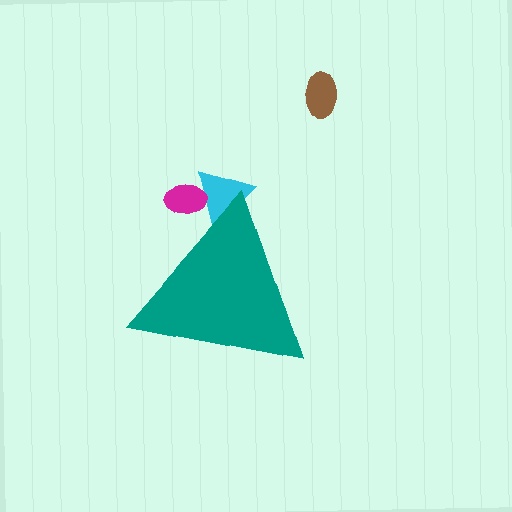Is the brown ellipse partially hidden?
No, the brown ellipse is fully visible.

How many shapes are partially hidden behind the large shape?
2 shapes are partially hidden.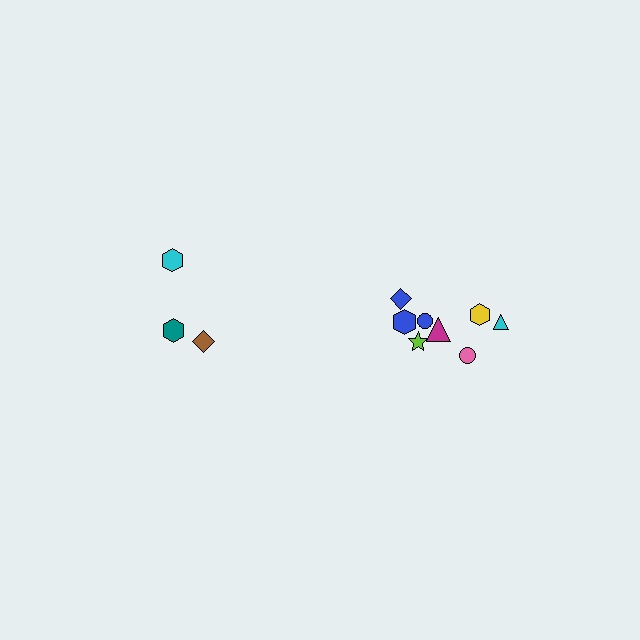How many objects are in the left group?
There are 3 objects.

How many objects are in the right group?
There are 8 objects.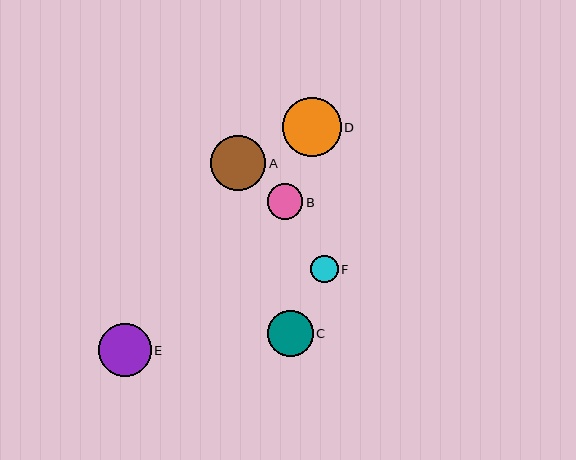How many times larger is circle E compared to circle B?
Circle E is approximately 1.5 times the size of circle B.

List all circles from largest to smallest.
From largest to smallest: D, A, E, C, B, F.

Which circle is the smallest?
Circle F is the smallest with a size of approximately 27 pixels.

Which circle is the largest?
Circle D is the largest with a size of approximately 59 pixels.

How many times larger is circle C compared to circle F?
Circle C is approximately 1.7 times the size of circle F.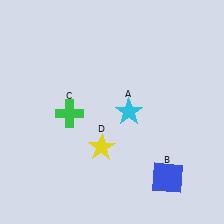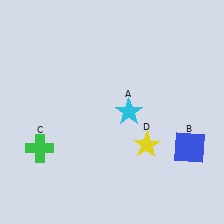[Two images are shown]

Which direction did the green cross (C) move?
The green cross (C) moved down.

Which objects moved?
The objects that moved are: the blue square (B), the green cross (C), the yellow star (D).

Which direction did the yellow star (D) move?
The yellow star (D) moved right.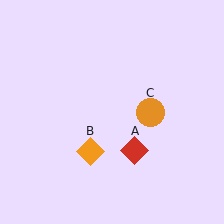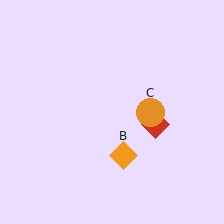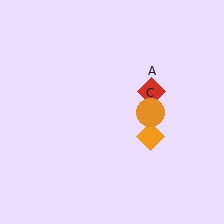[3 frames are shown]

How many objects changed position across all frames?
2 objects changed position: red diamond (object A), orange diamond (object B).